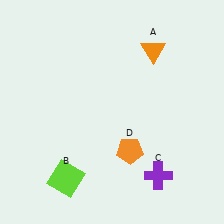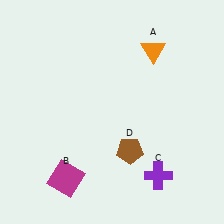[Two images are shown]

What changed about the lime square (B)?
In Image 1, B is lime. In Image 2, it changed to magenta.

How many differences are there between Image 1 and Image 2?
There are 2 differences between the two images.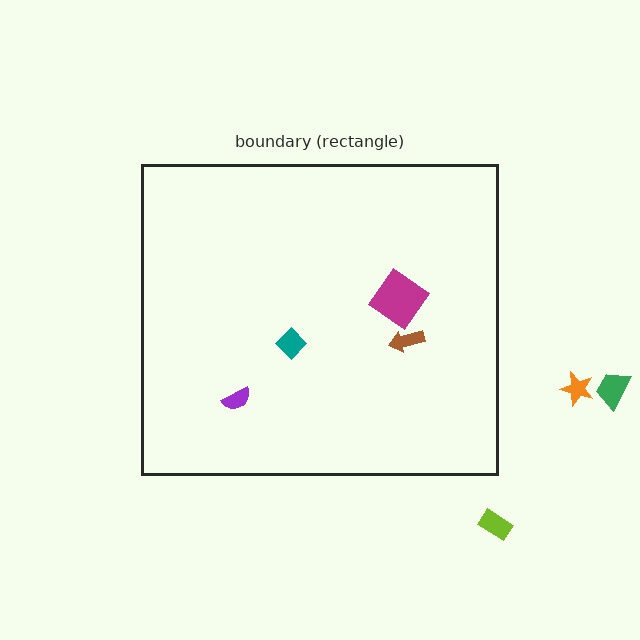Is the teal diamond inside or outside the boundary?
Inside.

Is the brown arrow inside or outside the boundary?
Inside.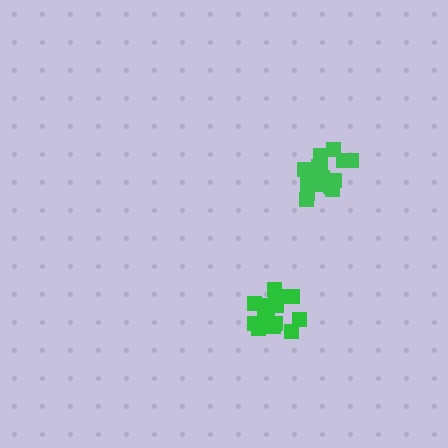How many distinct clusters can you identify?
There are 2 distinct clusters.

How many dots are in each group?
Group 1: 17 dots, Group 2: 17 dots (34 total).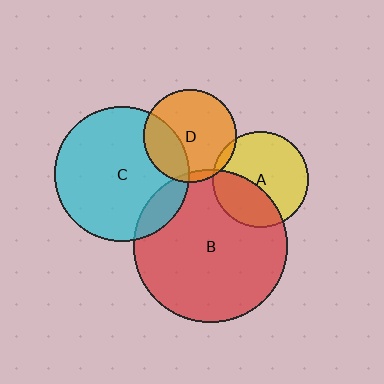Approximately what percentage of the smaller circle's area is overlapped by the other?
Approximately 10%.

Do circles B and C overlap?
Yes.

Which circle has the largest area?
Circle B (red).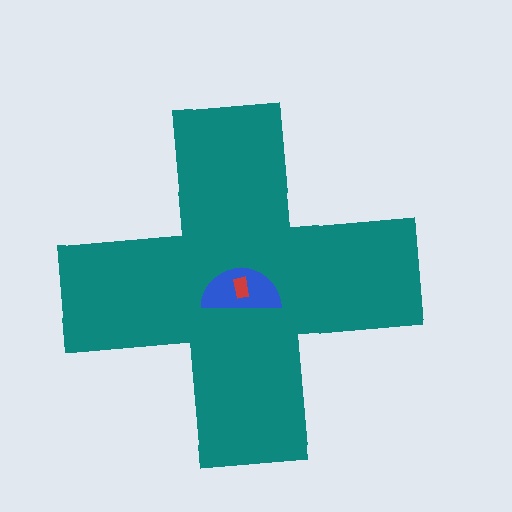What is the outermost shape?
The teal cross.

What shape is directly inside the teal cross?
The blue semicircle.